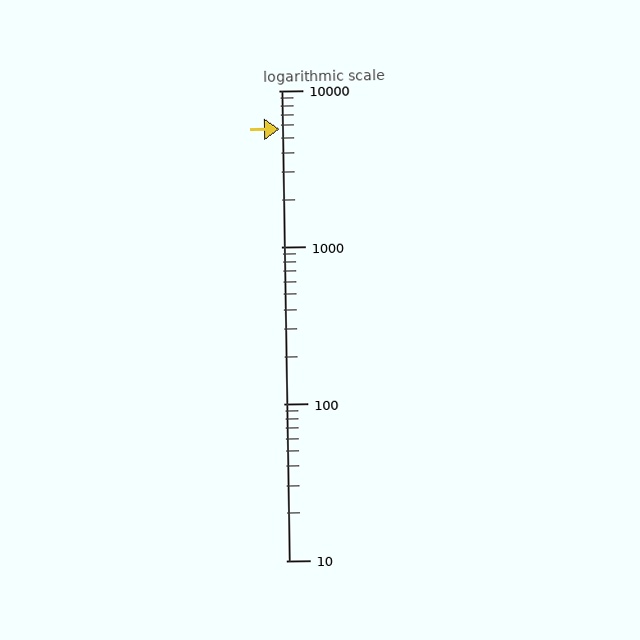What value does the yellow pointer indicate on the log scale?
The pointer indicates approximately 5700.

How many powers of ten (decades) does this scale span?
The scale spans 3 decades, from 10 to 10000.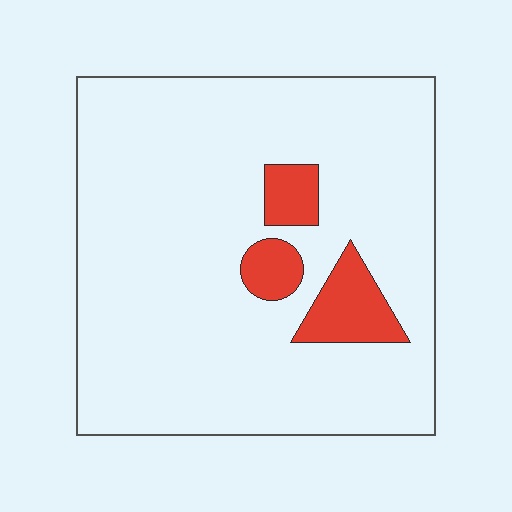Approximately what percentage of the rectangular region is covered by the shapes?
Approximately 10%.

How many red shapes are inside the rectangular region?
3.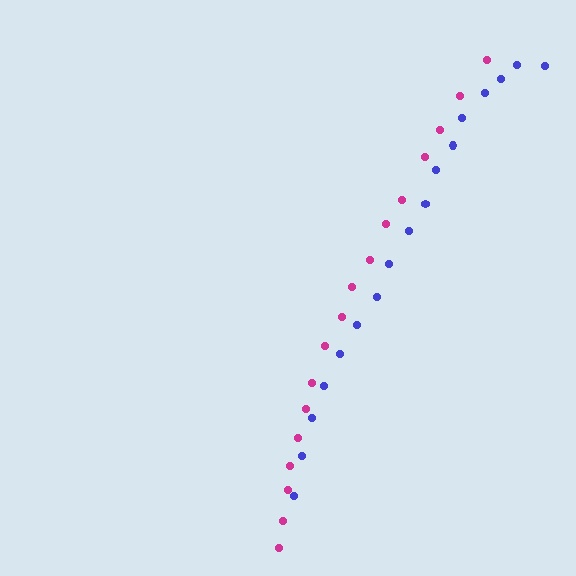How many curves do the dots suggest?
There are 2 distinct paths.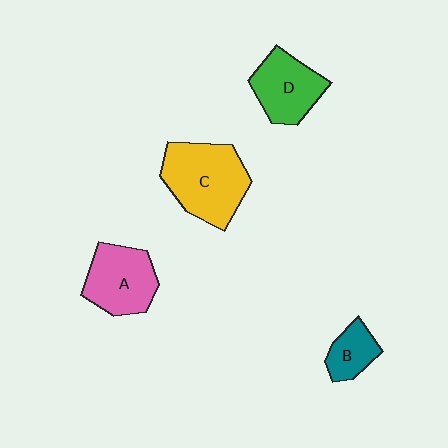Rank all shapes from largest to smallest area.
From largest to smallest: C (yellow), A (pink), D (green), B (teal).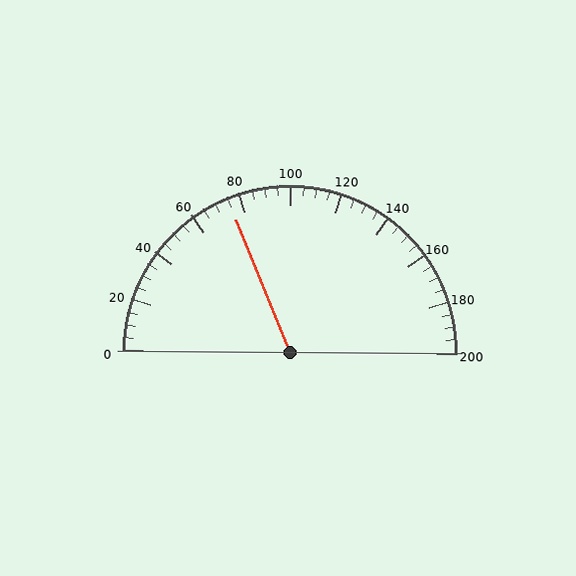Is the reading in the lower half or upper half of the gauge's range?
The reading is in the lower half of the range (0 to 200).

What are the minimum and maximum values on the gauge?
The gauge ranges from 0 to 200.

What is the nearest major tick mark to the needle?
The nearest major tick mark is 80.